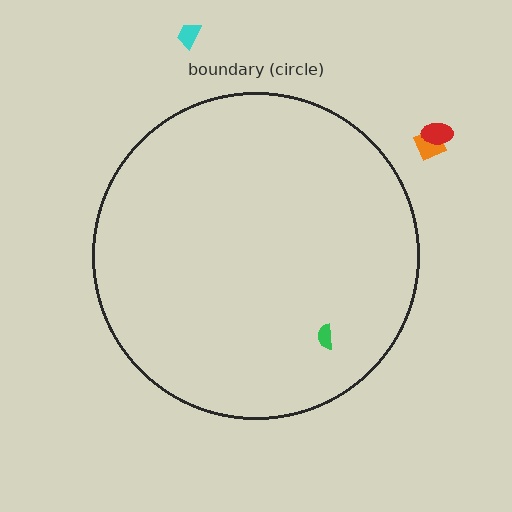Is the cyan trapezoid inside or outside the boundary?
Outside.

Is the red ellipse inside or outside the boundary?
Outside.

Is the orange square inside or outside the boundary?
Outside.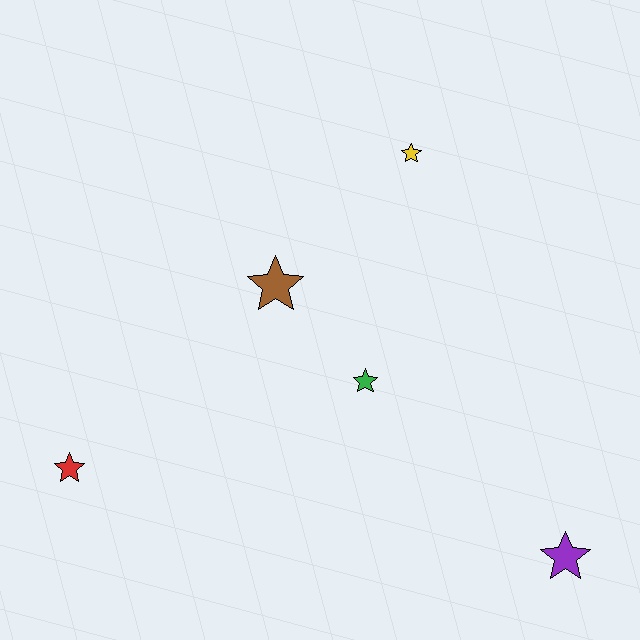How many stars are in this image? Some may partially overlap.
There are 5 stars.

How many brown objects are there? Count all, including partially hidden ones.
There is 1 brown object.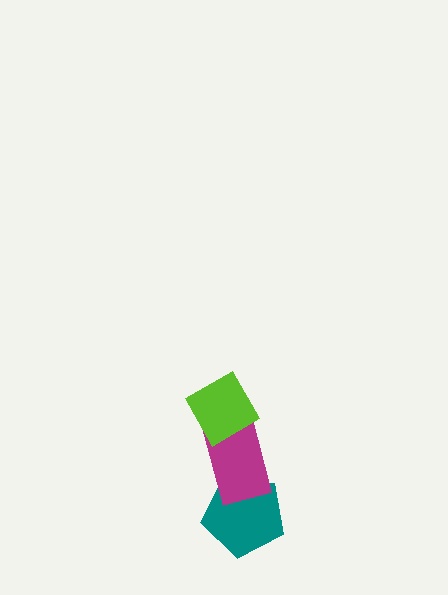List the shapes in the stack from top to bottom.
From top to bottom: the lime diamond, the magenta rectangle, the teal pentagon.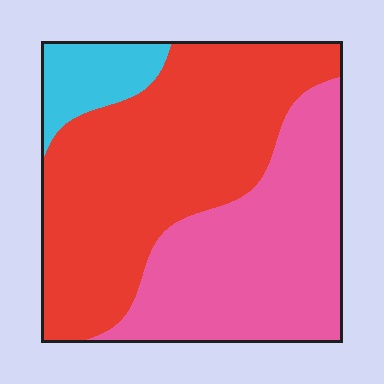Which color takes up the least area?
Cyan, at roughly 10%.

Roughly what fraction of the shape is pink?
Pink covers roughly 40% of the shape.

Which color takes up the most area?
Red, at roughly 50%.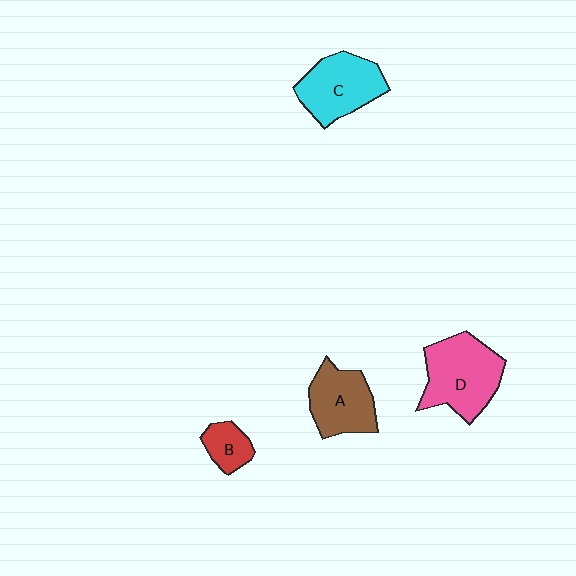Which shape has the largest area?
Shape D (pink).